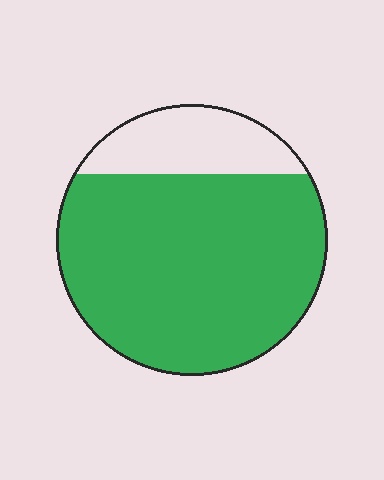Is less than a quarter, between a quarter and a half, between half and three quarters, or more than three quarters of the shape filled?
More than three quarters.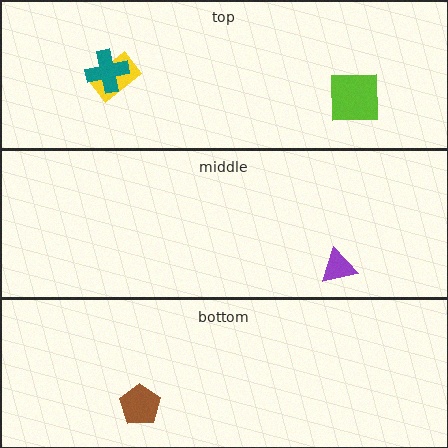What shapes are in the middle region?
The purple triangle.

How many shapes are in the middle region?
1.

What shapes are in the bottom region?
The brown pentagon.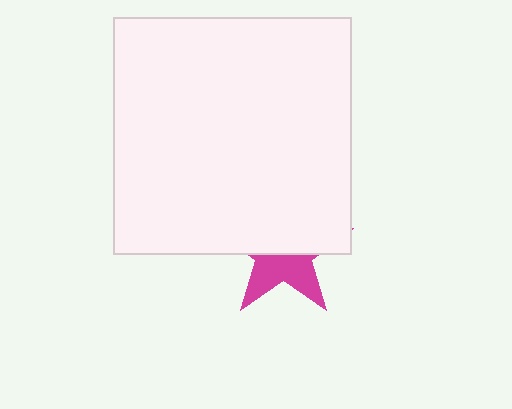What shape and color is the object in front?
The object in front is a white square.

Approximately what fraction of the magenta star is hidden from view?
Roughly 59% of the magenta star is hidden behind the white square.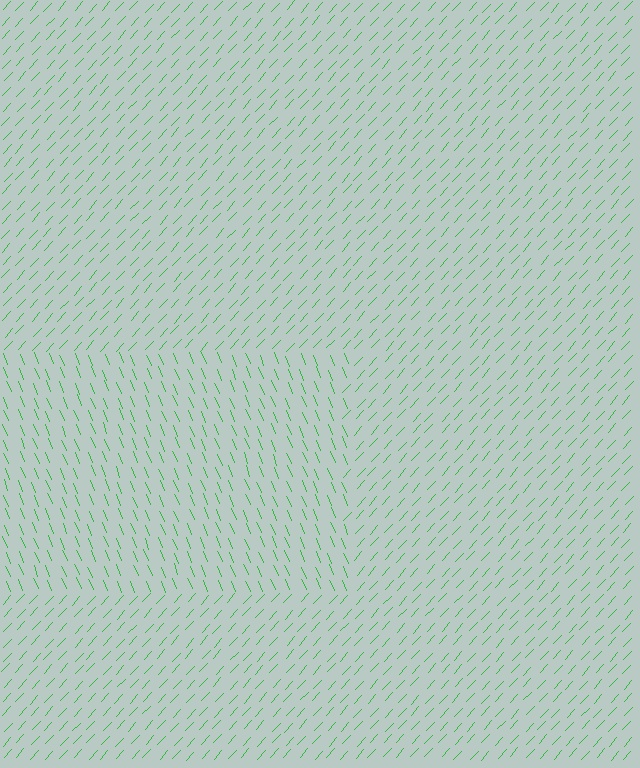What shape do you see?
I see a rectangle.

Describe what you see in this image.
The image is filled with small green line segments. A rectangle region in the image has lines oriented differently from the surrounding lines, creating a visible texture boundary.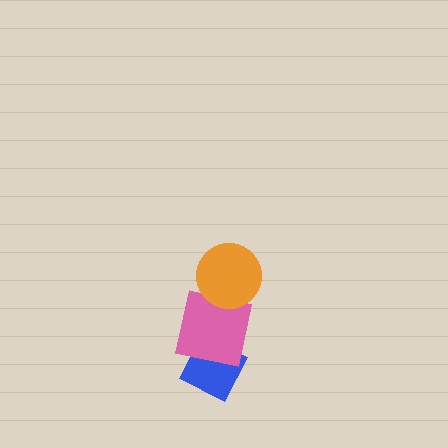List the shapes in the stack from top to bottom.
From top to bottom: the orange circle, the pink square, the blue diamond.